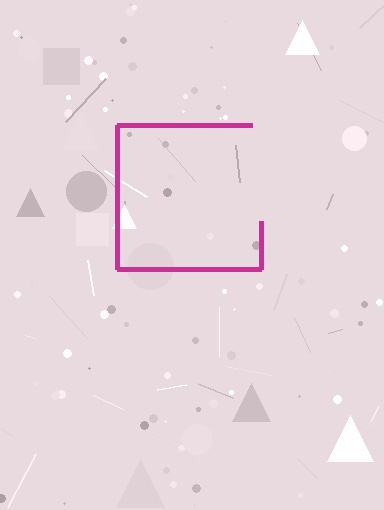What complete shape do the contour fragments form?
The contour fragments form a square.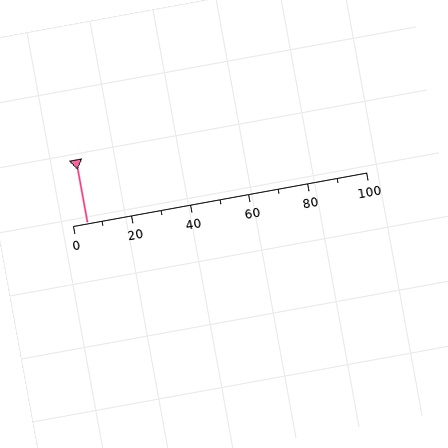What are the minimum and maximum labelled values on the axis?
The axis runs from 0 to 100.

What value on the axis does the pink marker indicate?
The marker indicates approximately 5.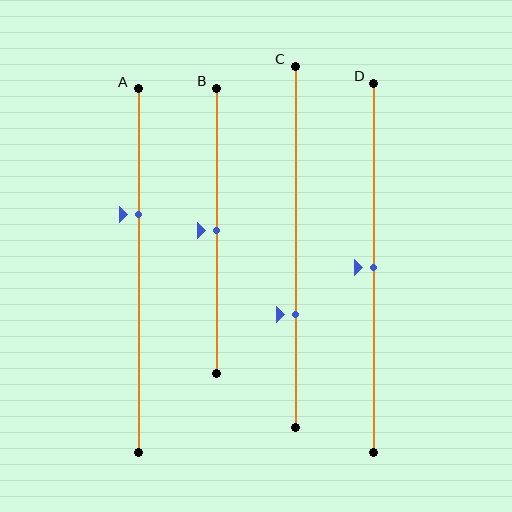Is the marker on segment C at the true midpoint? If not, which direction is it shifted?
No, the marker on segment C is shifted downward by about 19% of the segment length.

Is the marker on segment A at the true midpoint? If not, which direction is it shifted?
No, the marker on segment A is shifted upward by about 15% of the segment length.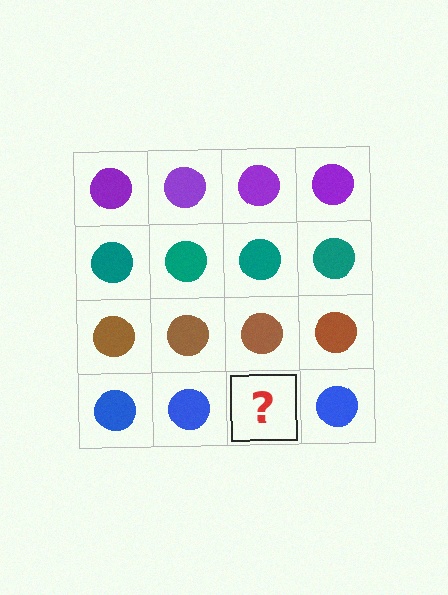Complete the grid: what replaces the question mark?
The question mark should be replaced with a blue circle.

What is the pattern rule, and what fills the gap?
The rule is that each row has a consistent color. The gap should be filled with a blue circle.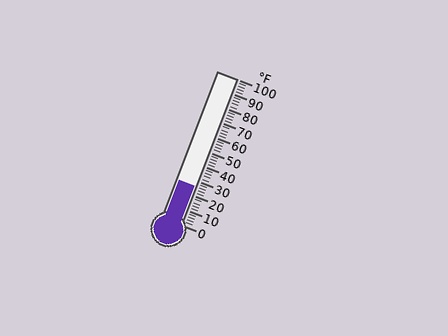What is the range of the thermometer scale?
The thermometer scale ranges from 0°F to 100°F.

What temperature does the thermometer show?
The thermometer shows approximately 26°F.